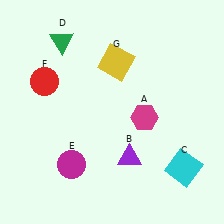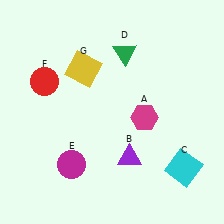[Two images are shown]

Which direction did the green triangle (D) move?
The green triangle (D) moved right.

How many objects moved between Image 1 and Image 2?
2 objects moved between the two images.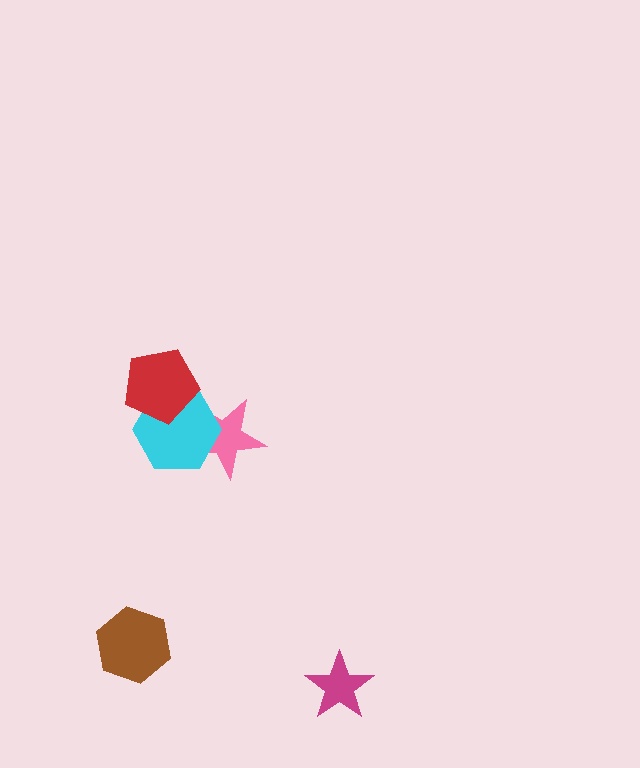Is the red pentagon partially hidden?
No, no other shape covers it.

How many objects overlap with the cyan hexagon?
2 objects overlap with the cyan hexagon.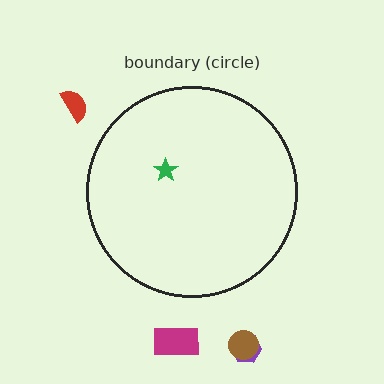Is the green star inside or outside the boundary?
Inside.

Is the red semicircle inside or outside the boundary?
Outside.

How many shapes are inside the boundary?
1 inside, 4 outside.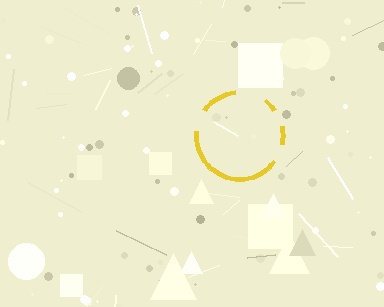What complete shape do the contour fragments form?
The contour fragments form a circle.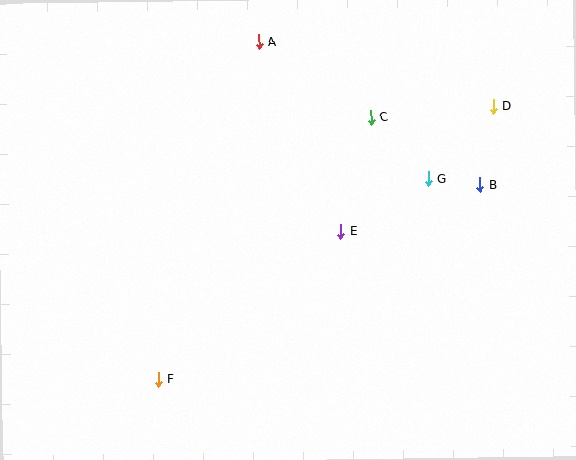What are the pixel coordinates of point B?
Point B is at (480, 185).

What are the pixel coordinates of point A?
Point A is at (259, 42).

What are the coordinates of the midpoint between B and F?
The midpoint between B and F is at (319, 282).